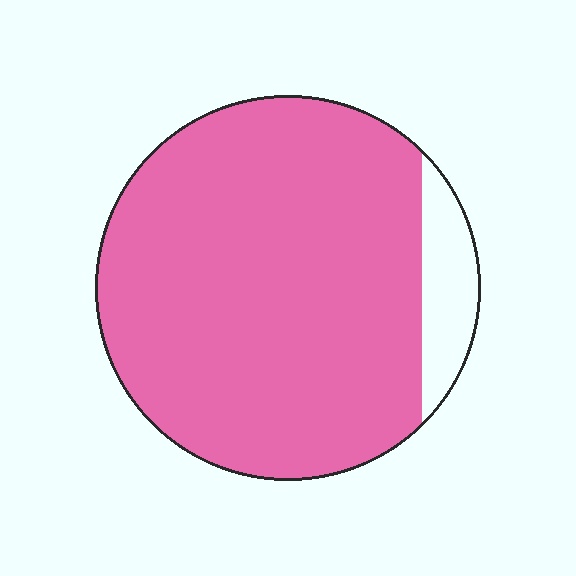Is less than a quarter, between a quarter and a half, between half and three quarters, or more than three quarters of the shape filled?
More than three quarters.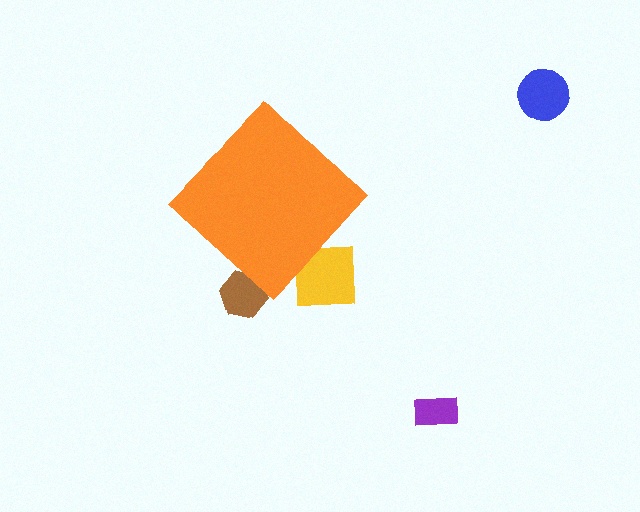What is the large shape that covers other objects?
An orange diamond.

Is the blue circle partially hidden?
No, the blue circle is fully visible.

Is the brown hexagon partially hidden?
Yes, the brown hexagon is partially hidden behind the orange diamond.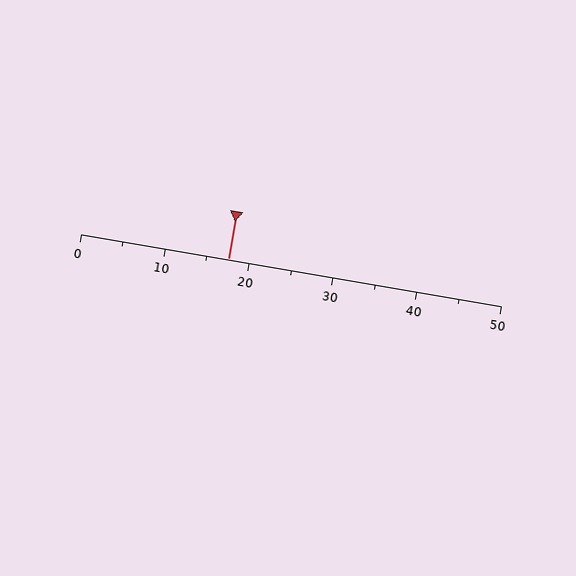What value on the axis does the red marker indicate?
The marker indicates approximately 17.5.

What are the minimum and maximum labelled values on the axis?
The axis runs from 0 to 50.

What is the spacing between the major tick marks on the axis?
The major ticks are spaced 10 apart.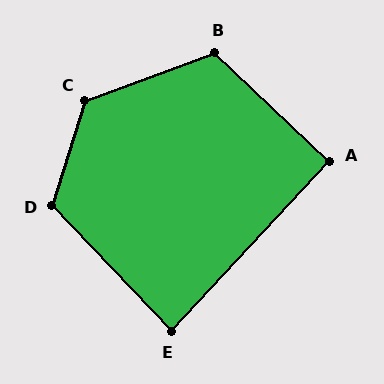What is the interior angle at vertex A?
Approximately 90 degrees (approximately right).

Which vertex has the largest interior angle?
C, at approximately 128 degrees.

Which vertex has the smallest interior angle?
E, at approximately 87 degrees.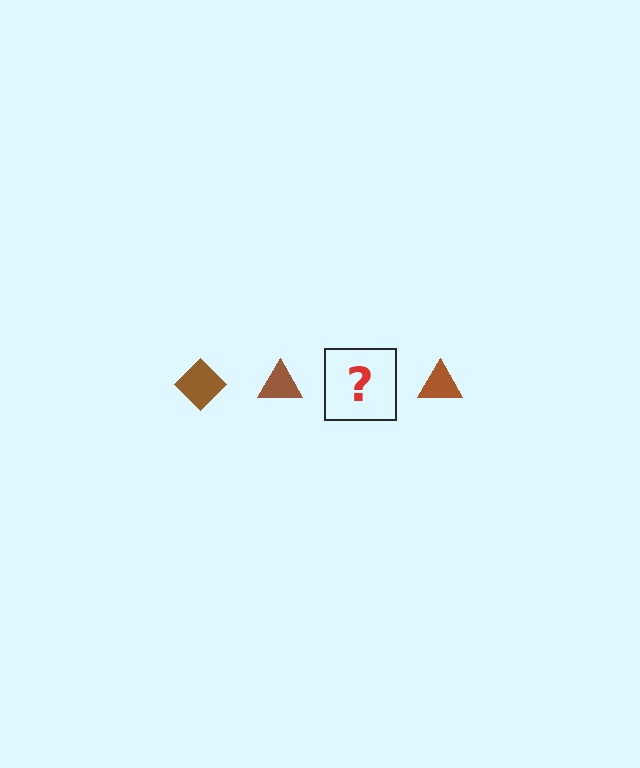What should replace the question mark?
The question mark should be replaced with a brown diamond.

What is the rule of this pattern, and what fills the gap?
The rule is that the pattern cycles through diamond, triangle shapes in brown. The gap should be filled with a brown diamond.